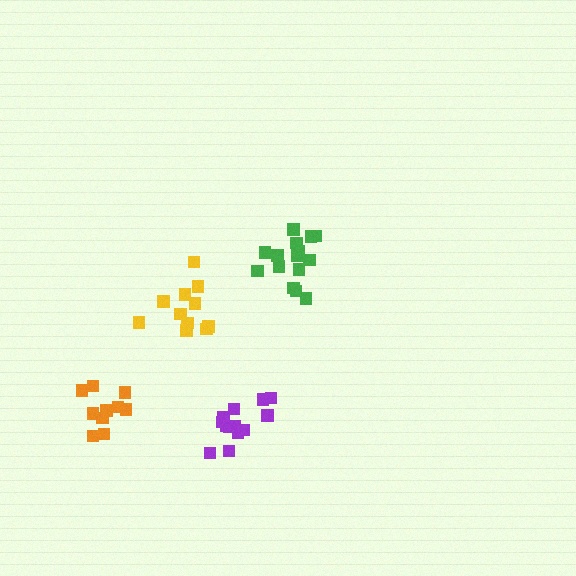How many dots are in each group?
Group 1: 13 dots, Group 2: 11 dots, Group 3: 15 dots, Group 4: 11 dots (50 total).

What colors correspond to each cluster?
The clusters are colored: purple, orange, green, yellow.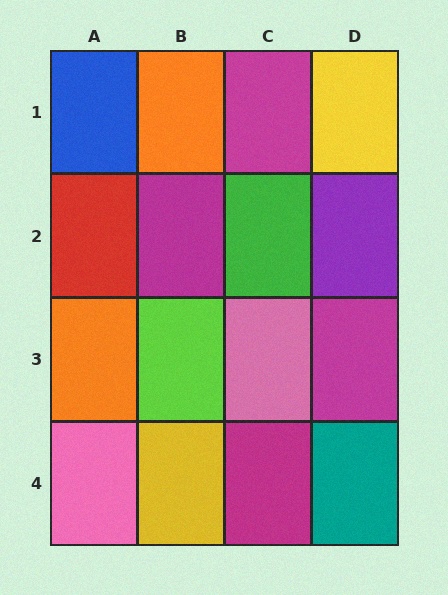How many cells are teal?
1 cell is teal.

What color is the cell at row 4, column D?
Teal.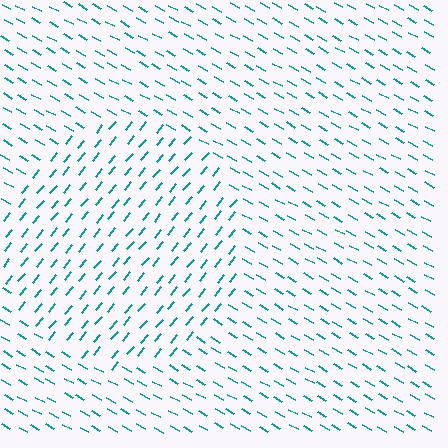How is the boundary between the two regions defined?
The boundary is defined purely by a change in line orientation (approximately 80 degrees difference). All lines are the same color and thickness.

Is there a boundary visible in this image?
Yes, there is a texture boundary formed by a change in line orientation.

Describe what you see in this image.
The image is filled with small teal line segments. A circle region in the image has lines oriented differently from the surrounding lines, creating a visible texture boundary.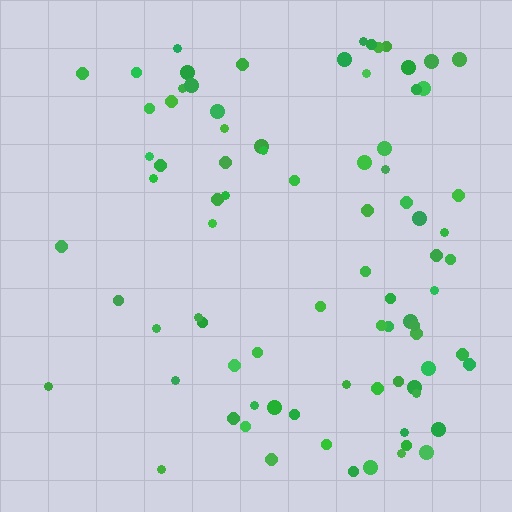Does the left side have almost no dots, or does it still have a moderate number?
Still a moderate number, just noticeably fewer than the right.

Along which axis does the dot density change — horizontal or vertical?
Horizontal.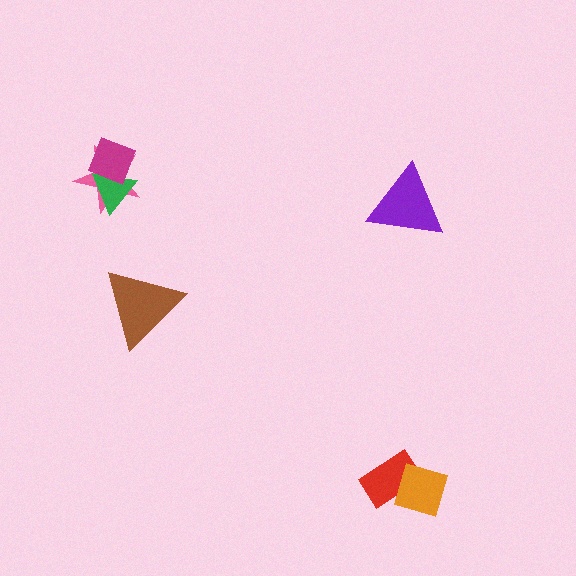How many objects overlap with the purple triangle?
0 objects overlap with the purple triangle.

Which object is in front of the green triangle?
The magenta diamond is in front of the green triangle.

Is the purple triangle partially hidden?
No, no other shape covers it.